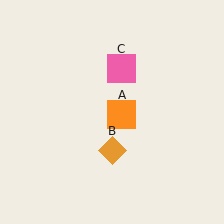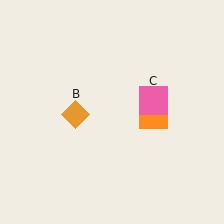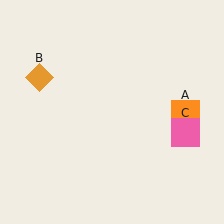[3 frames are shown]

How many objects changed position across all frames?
3 objects changed position: orange square (object A), orange diamond (object B), pink square (object C).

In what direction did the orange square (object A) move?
The orange square (object A) moved right.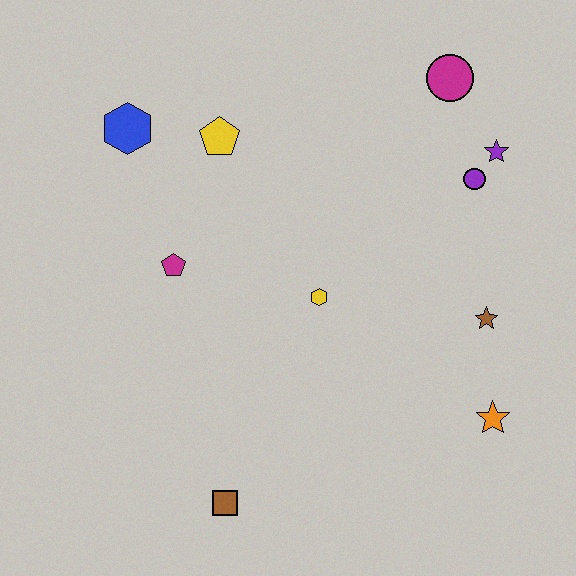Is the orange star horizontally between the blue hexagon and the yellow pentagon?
No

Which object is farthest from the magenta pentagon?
The orange star is farthest from the magenta pentagon.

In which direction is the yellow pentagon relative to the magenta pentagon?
The yellow pentagon is above the magenta pentagon.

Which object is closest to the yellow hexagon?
The magenta pentagon is closest to the yellow hexagon.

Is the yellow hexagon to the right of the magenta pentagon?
Yes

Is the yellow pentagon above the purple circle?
Yes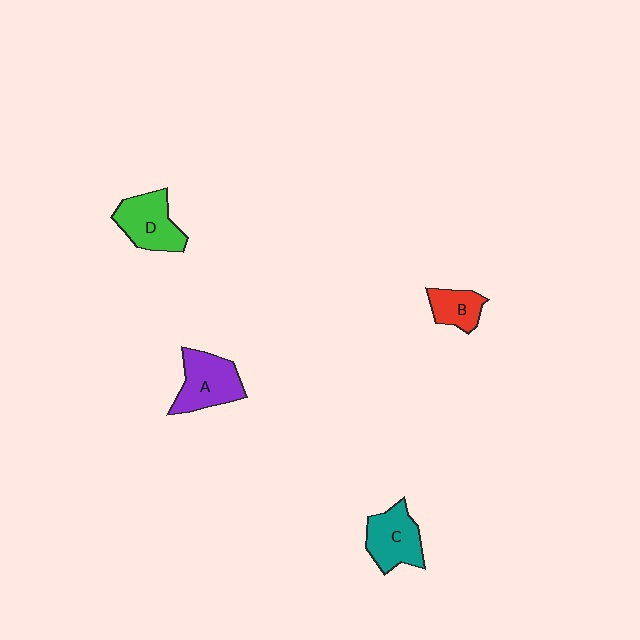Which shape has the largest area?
Shape A (purple).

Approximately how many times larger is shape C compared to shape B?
Approximately 1.6 times.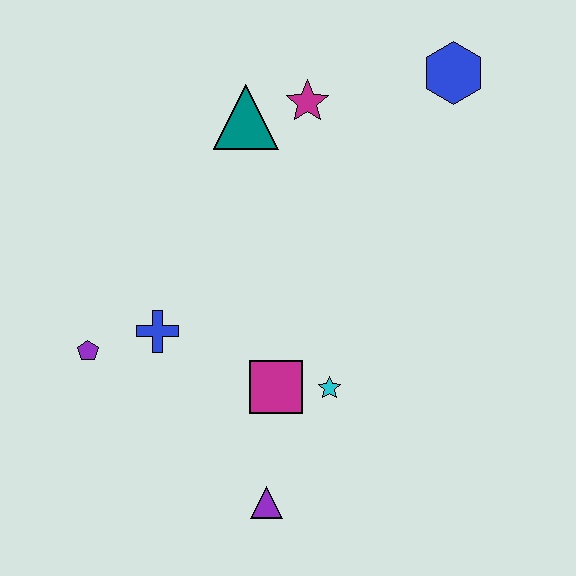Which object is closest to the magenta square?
The cyan star is closest to the magenta square.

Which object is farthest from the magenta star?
The purple triangle is farthest from the magenta star.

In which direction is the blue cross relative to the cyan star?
The blue cross is to the left of the cyan star.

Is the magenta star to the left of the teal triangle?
No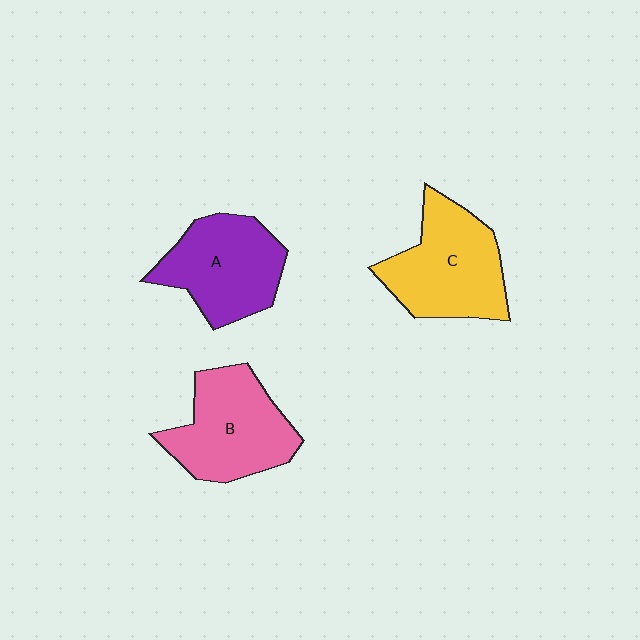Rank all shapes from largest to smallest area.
From largest to smallest: C (yellow), B (pink), A (purple).